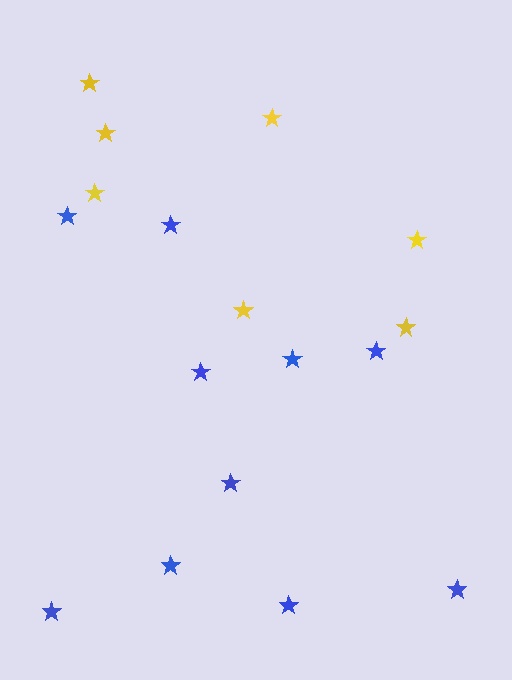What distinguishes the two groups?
There are 2 groups: one group of yellow stars (7) and one group of blue stars (10).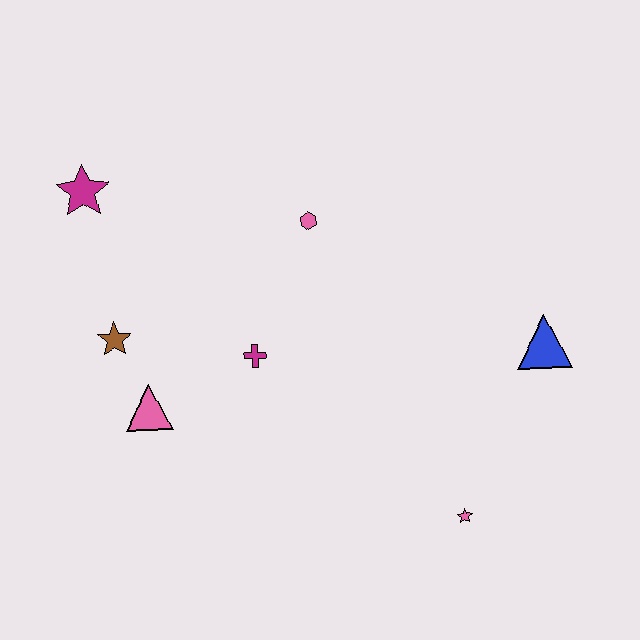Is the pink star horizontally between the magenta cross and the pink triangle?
No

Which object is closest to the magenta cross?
The pink triangle is closest to the magenta cross.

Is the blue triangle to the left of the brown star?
No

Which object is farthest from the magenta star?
The pink star is farthest from the magenta star.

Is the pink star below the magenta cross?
Yes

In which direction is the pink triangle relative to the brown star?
The pink triangle is below the brown star.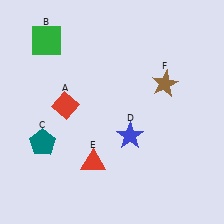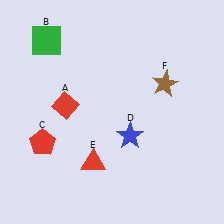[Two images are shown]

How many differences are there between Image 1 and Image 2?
There is 1 difference between the two images.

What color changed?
The pentagon (C) changed from teal in Image 1 to red in Image 2.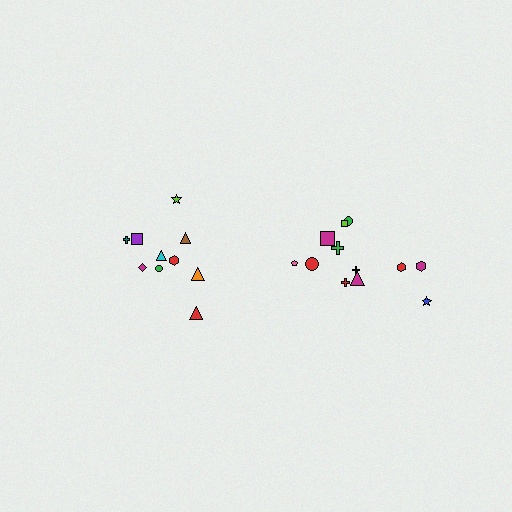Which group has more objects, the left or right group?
The right group.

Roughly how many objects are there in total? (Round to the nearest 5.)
Roughly 20 objects in total.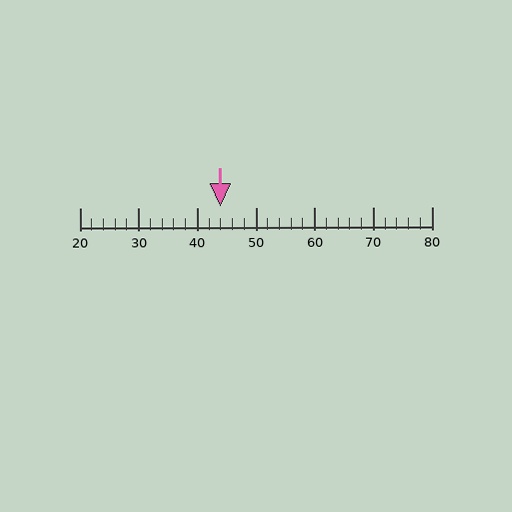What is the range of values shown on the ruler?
The ruler shows values from 20 to 80.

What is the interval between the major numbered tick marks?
The major tick marks are spaced 10 units apart.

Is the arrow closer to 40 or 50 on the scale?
The arrow is closer to 40.